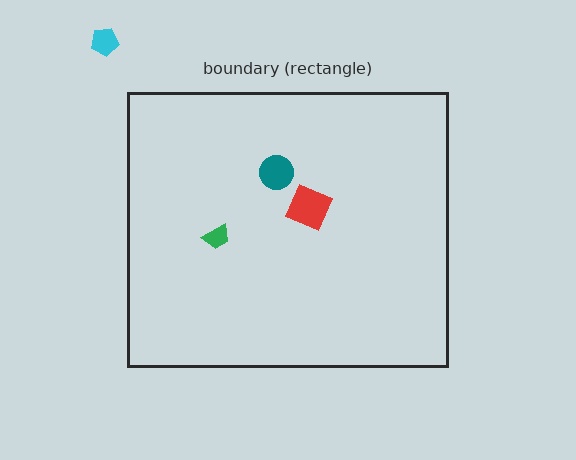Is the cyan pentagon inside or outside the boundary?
Outside.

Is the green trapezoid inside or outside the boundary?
Inside.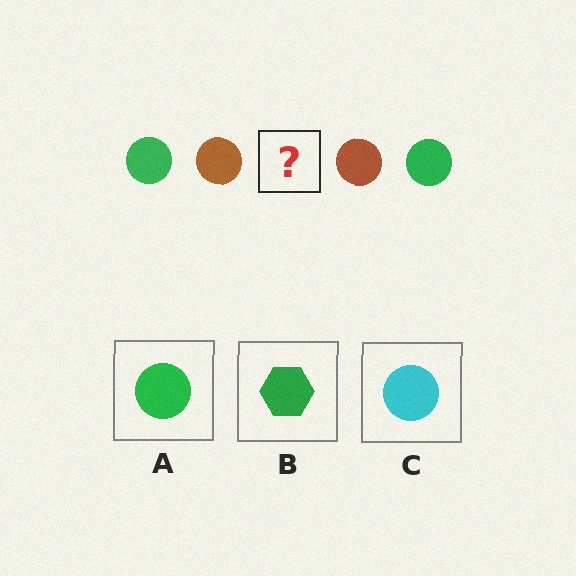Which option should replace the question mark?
Option A.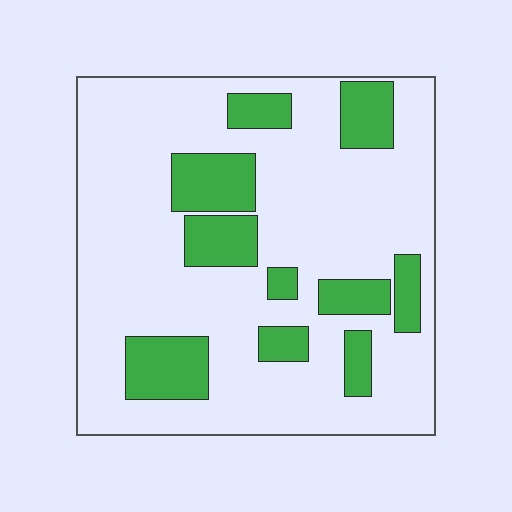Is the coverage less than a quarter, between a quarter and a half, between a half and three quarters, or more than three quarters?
Less than a quarter.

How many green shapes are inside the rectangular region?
10.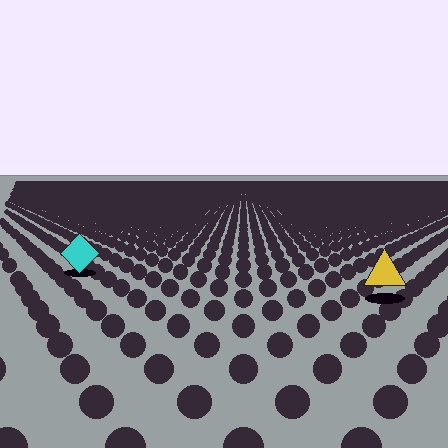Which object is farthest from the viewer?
The cyan diamond is farthest from the viewer. It appears smaller and the ground texture around it is denser.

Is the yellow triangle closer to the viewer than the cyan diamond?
Yes. The yellow triangle is closer — you can tell from the texture gradient: the ground texture is coarser near it.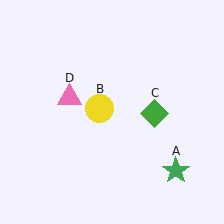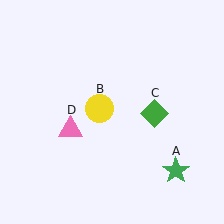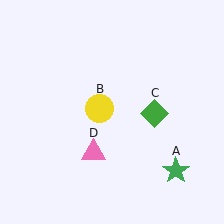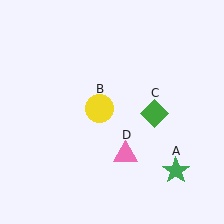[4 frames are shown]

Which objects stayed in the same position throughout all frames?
Green star (object A) and yellow circle (object B) and green diamond (object C) remained stationary.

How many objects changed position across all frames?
1 object changed position: pink triangle (object D).